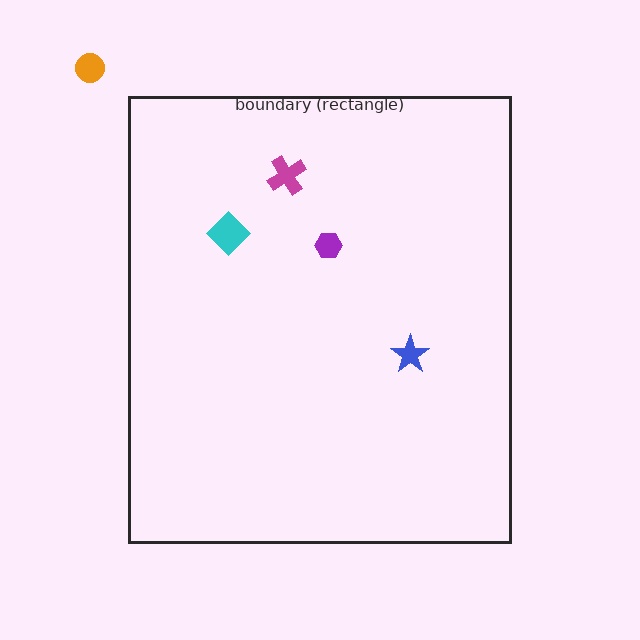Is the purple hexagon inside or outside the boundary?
Inside.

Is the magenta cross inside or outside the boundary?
Inside.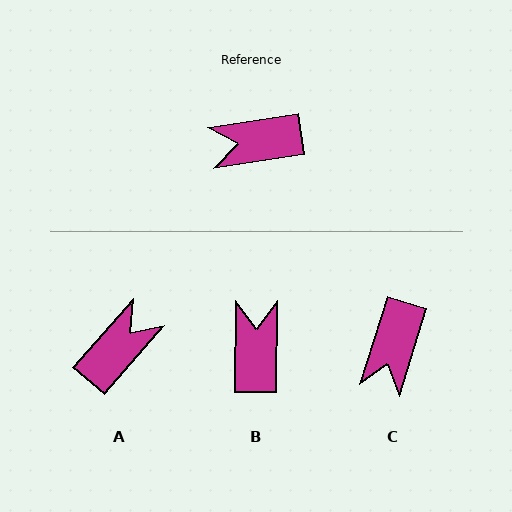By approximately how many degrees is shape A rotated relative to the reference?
Approximately 140 degrees clockwise.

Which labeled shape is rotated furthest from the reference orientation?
A, about 140 degrees away.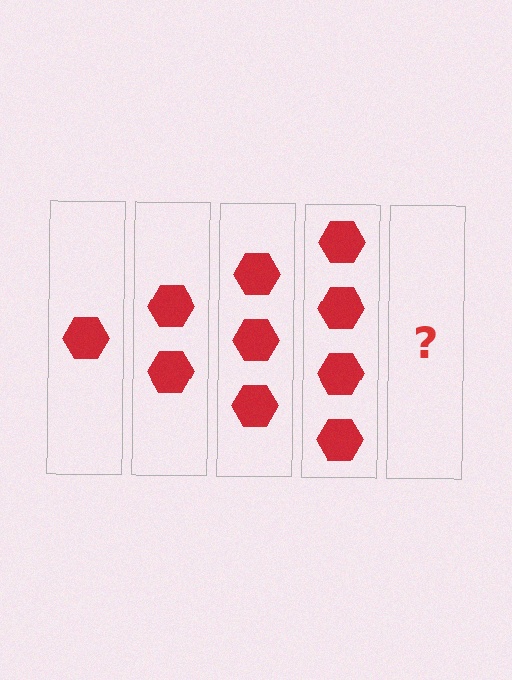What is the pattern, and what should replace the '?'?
The pattern is that each step adds one more hexagon. The '?' should be 5 hexagons.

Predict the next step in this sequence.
The next step is 5 hexagons.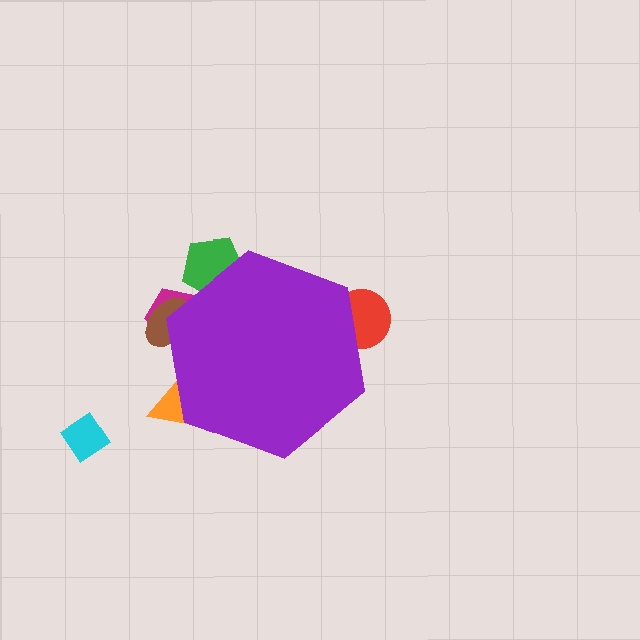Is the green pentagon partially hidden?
Yes, the green pentagon is partially hidden behind the purple hexagon.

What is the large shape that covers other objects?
A purple hexagon.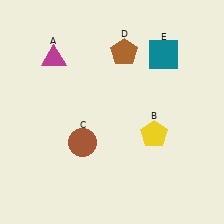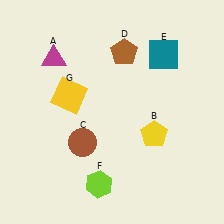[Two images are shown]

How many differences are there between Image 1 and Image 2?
There are 2 differences between the two images.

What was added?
A lime hexagon (F), a yellow square (G) were added in Image 2.